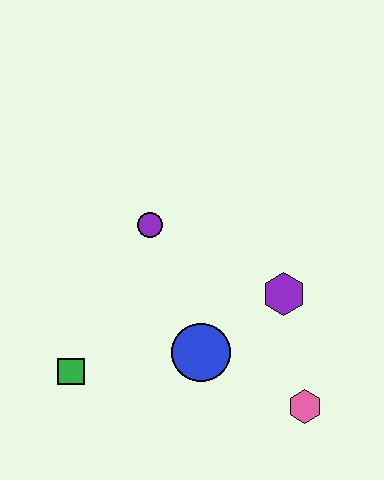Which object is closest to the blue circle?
The purple hexagon is closest to the blue circle.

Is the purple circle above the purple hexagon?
Yes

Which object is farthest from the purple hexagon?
The green square is farthest from the purple hexagon.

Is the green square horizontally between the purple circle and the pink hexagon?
No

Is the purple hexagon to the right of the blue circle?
Yes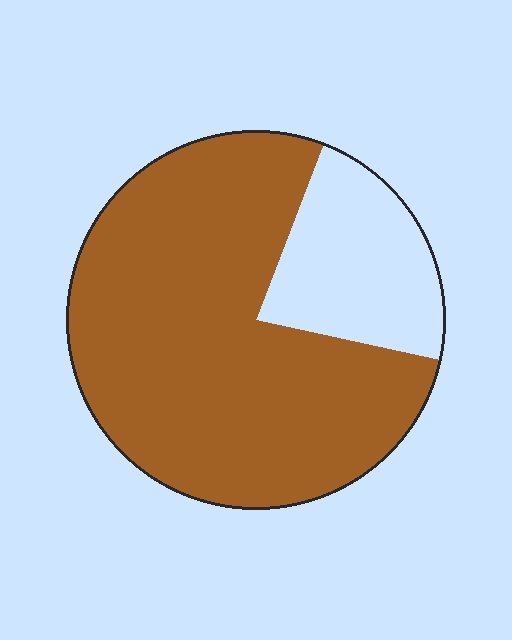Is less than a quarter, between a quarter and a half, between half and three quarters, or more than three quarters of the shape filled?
More than three quarters.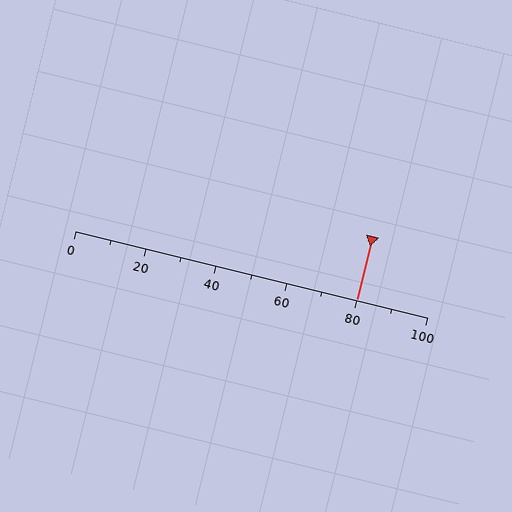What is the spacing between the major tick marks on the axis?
The major ticks are spaced 20 apart.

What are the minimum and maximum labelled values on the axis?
The axis runs from 0 to 100.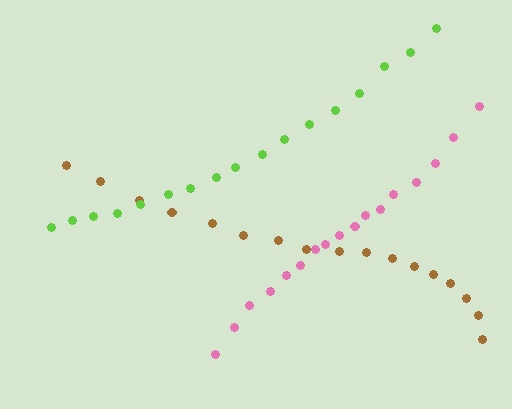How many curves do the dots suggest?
There are 3 distinct paths.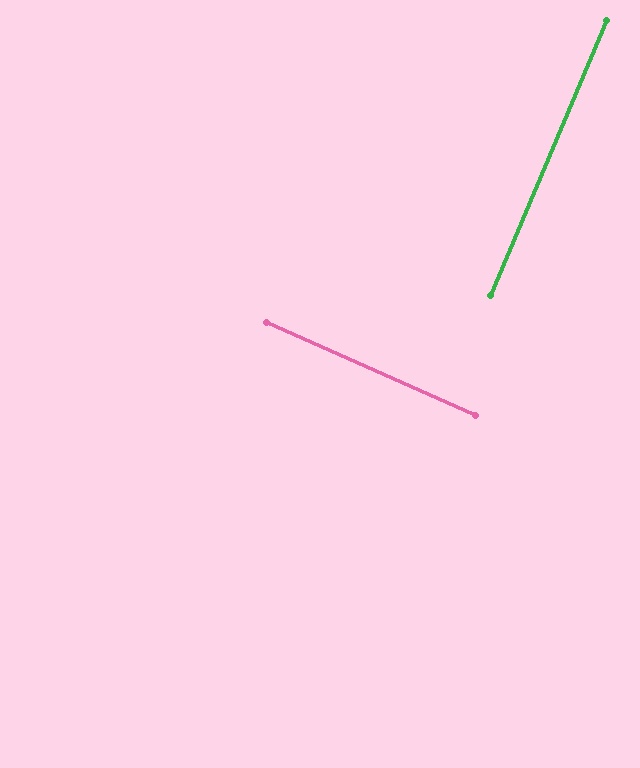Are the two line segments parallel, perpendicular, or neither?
Perpendicular — they meet at approximately 89°.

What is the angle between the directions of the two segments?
Approximately 89 degrees.